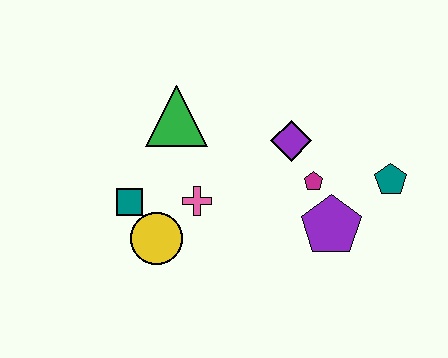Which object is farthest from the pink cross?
The teal pentagon is farthest from the pink cross.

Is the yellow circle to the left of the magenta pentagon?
Yes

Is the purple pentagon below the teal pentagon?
Yes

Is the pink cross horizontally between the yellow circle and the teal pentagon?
Yes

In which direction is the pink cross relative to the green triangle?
The pink cross is below the green triangle.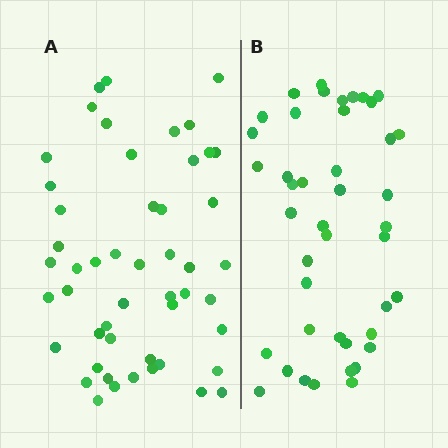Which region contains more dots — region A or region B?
Region A (the left region) has more dots.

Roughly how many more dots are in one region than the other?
Region A has roughly 8 or so more dots than region B.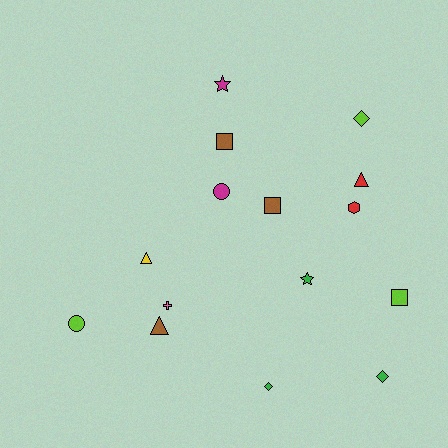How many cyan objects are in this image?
There are no cyan objects.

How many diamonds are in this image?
There are 3 diamonds.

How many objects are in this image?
There are 15 objects.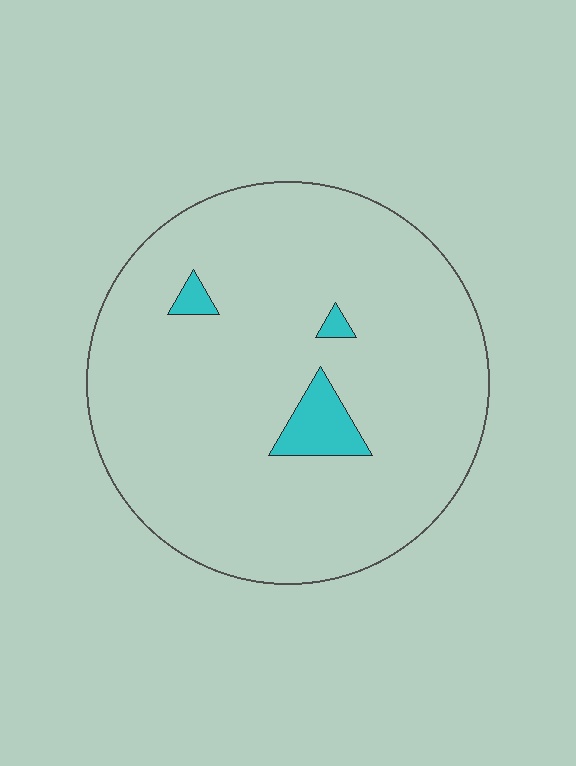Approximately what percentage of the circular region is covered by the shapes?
Approximately 5%.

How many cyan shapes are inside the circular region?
3.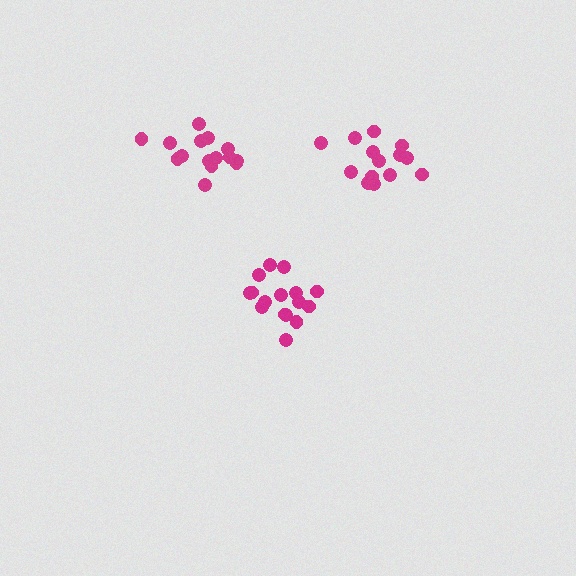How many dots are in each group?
Group 1: 16 dots, Group 2: 14 dots, Group 3: 15 dots (45 total).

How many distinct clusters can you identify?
There are 3 distinct clusters.